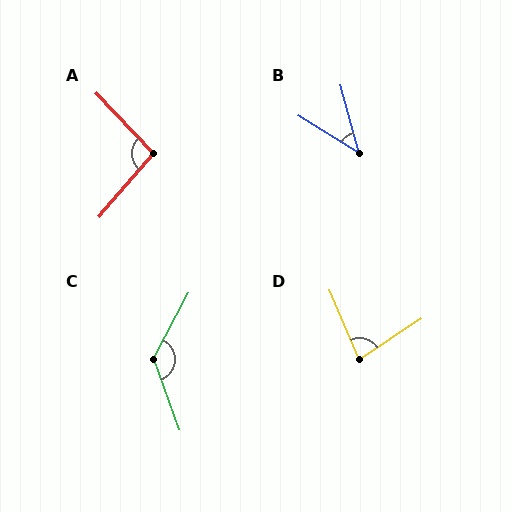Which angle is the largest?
C, at approximately 132 degrees.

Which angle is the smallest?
B, at approximately 43 degrees.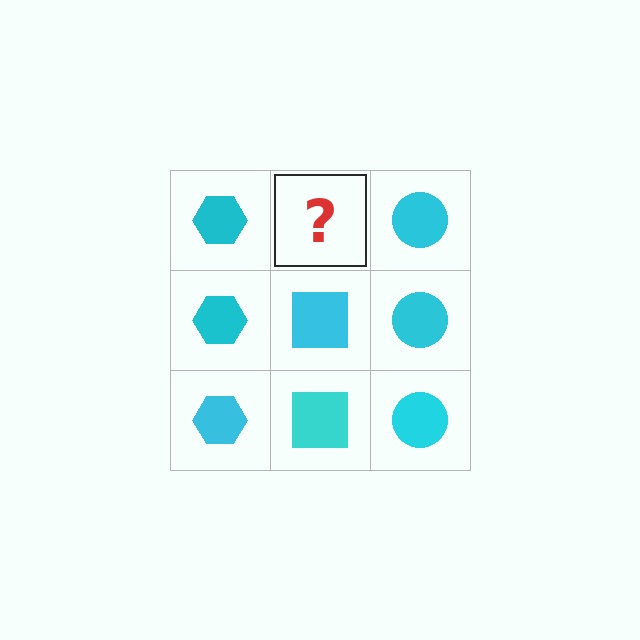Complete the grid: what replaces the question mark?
The question mark should be replaced with a cyan square.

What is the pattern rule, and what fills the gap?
The rule is that each column has a consistent shape. The gap should be filled with a cyan square.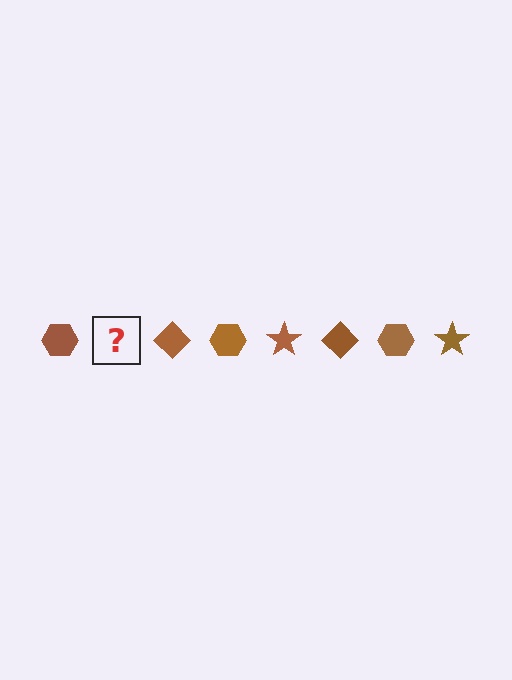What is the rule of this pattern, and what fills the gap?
The rule is that the pattern cycles through hexagon, star, diamond shapes in brown. The gap should be filled with a brown star.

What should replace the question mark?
The question mark should be replaced with a brown star.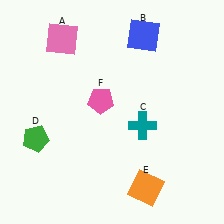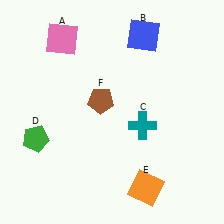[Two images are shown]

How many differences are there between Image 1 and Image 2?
There is 1 difference between the two images.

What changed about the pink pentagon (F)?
In Image 1, F is pink. In Image 2, it changed to brown.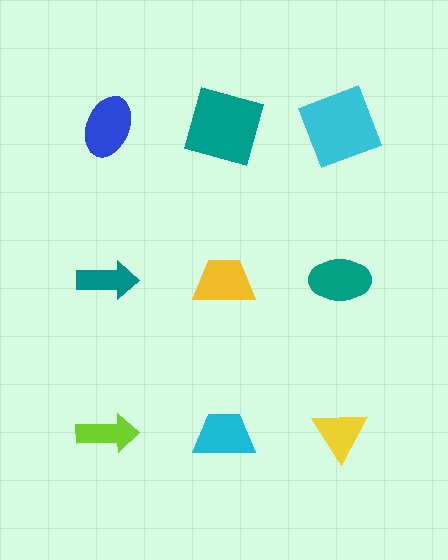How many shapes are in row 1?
3 shapes.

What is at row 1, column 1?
A blue ellipse.